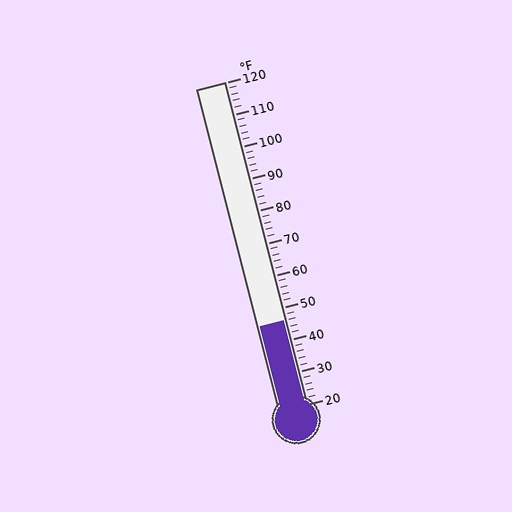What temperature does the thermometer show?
The thermometer shows approximately 46°F.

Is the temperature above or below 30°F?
The temperature is above 30°F.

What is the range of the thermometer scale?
The thermometer scale ranges from 20°F to 120°F.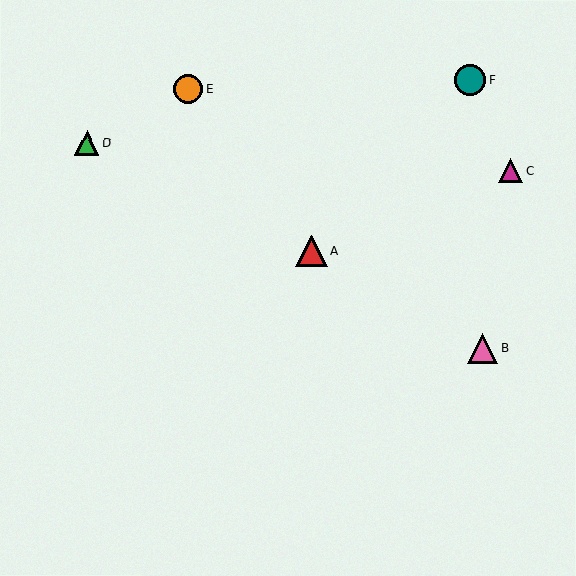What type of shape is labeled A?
Shape A is a red triangle.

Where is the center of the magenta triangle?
The center of the magenta triangle is at (511, 171).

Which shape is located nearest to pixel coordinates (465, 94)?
The teal circle (labeled F) at (470, 79) is nearest to that location.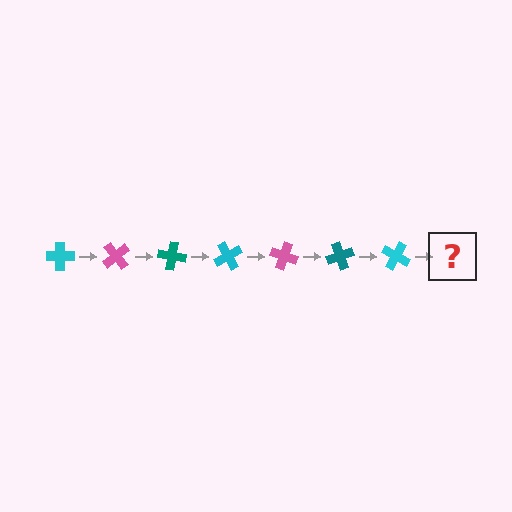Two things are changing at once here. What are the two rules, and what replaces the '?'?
The two rules are that it rotates 50 degrees each step and the color cycles through cyan, pink, and teal. The '?' should be a pink cross, rotated 350 degrees from the start.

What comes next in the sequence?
The next element should be a pink cross, rotated 350 degrees from the start.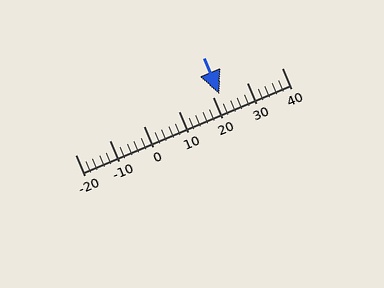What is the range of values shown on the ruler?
The ruler shows values from -20 to 40.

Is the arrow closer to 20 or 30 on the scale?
The arrow is closer to 20.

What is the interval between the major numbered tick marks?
The major tick marks are spaced 10 units apart.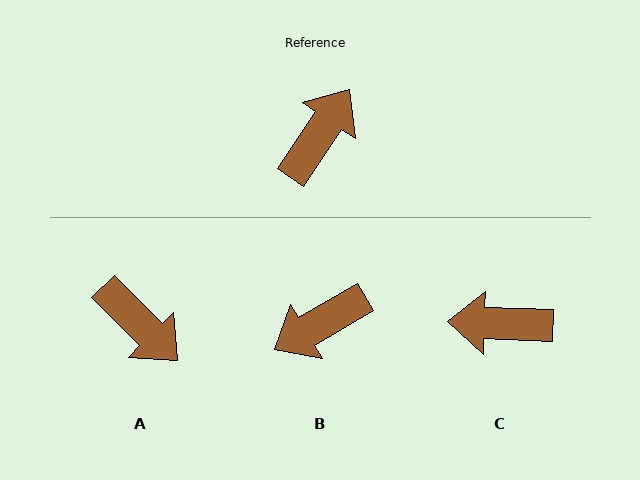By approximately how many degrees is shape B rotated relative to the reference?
Approximately 154 degrees counter-clockwise.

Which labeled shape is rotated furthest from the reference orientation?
B, about 154 degrees away.